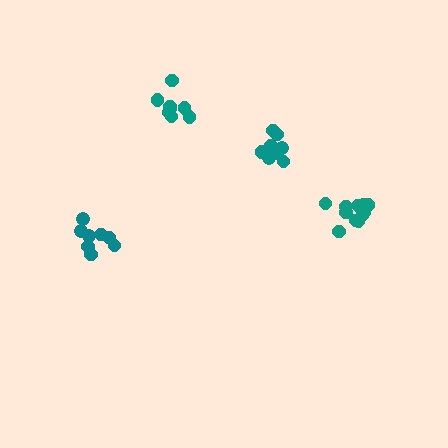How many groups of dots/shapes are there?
There are 4 groups.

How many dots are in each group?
Group 1: 8 dots, Group 2: 8 dots, Group 3: 12 dots, Group 4: 8 dots (36 total).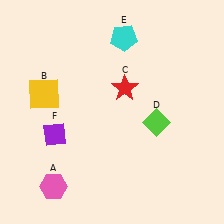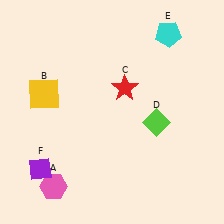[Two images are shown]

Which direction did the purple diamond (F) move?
The purple diamond (F) moved down.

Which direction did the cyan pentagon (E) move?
The cyan pentagon (E) moved right.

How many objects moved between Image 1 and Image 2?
2 objects moved between the two images.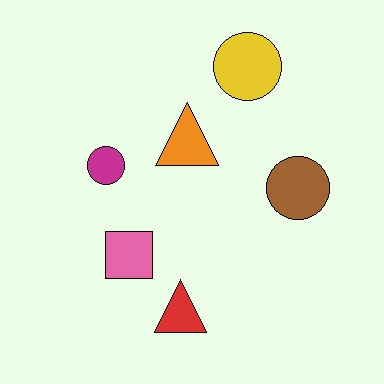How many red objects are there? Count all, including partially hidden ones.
There is 1 red object.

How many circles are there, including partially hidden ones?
There are 3 circles.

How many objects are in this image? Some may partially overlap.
There are 6 objects.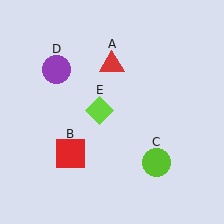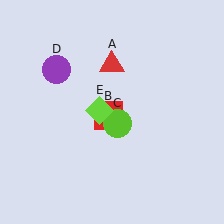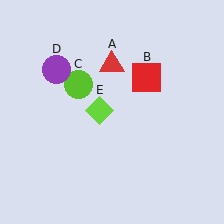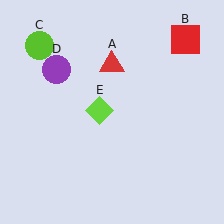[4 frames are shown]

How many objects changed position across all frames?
2 objects changed position: red square (object B), lime circle (object C).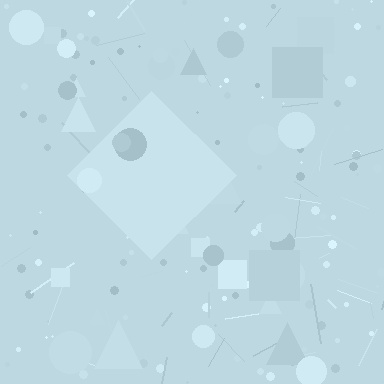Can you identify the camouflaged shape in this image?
The camouflaged shape is a diamond.